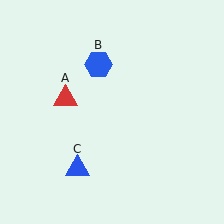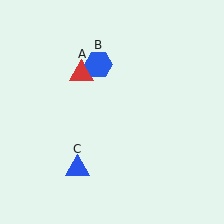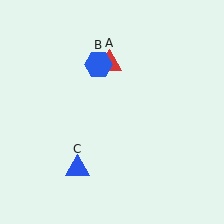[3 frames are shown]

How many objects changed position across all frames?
1 object changed position: red triangle (object A).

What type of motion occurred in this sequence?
The red triangle (object A) rotated clockwise around the center of the scene.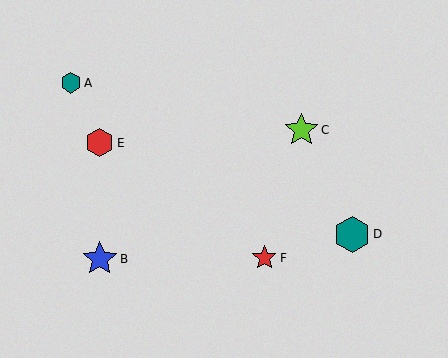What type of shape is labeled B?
Shape B is a blue star.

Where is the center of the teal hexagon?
The center of the teal hexagon is at (352, 234).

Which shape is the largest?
The teal hexagon (labeled D) is the largest.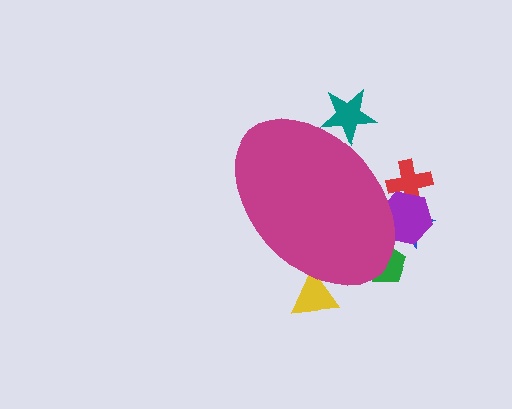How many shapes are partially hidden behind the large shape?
6 shapes are partially hidden.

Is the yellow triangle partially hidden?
Yes, the yellow triangle is partially hidden behind the magenta ellipse.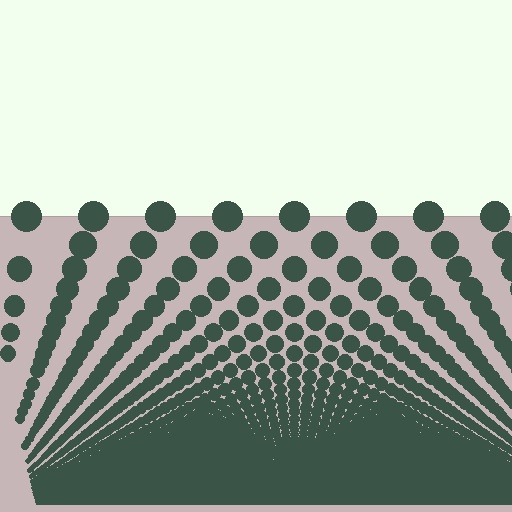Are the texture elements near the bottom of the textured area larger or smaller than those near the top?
Smaller. The gradient is inverted — elements near the bottom are smaller and denser.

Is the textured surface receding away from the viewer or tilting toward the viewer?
The surface appears to tilt toward the viewer. Texture elements get larger and sparser toward the top.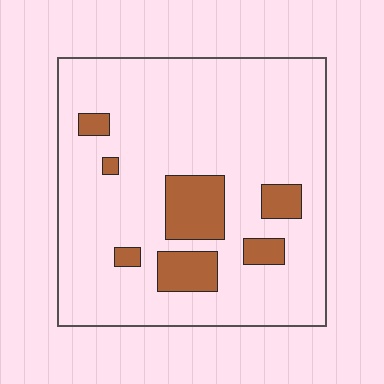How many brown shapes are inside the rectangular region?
7.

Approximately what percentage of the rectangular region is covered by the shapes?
Approximately 15%.